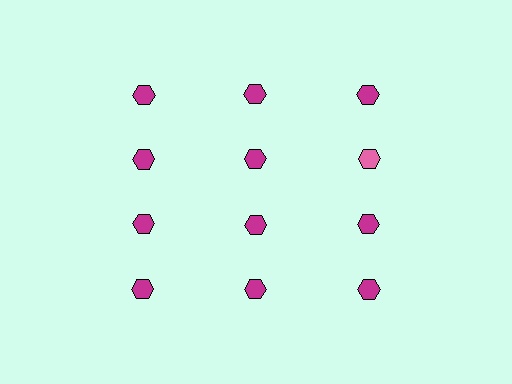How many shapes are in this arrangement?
There are 12 shapes arranged in a grid pattern.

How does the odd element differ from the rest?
It has a different color: pink instead of magenta.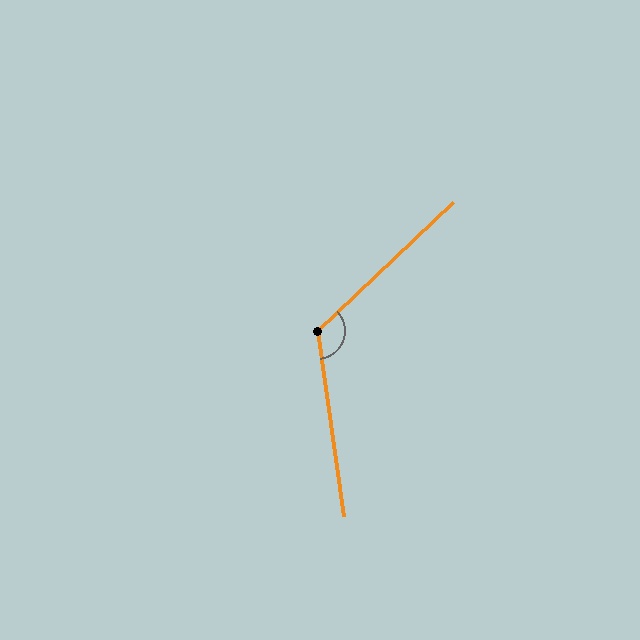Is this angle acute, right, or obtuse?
It is obtuse.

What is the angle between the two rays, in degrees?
Approximately 125 degrees.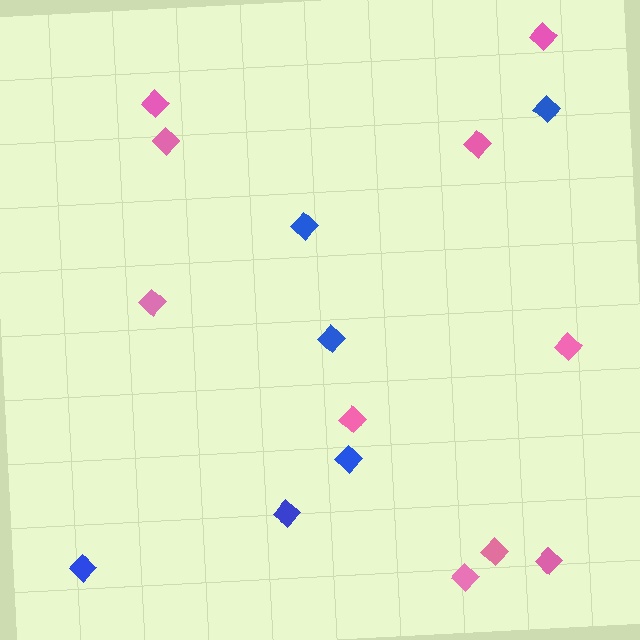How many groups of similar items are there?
There are 2 groups: one group of pink diamonds (10) and one group of blue diamonds (6).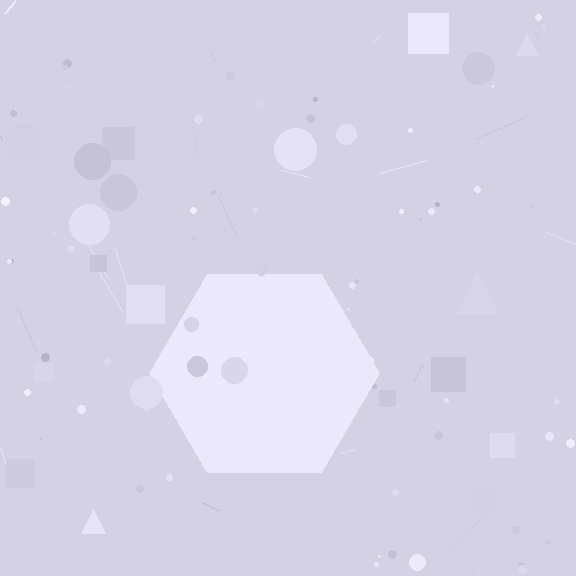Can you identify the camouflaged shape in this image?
The camouflaged shape is a hexagon.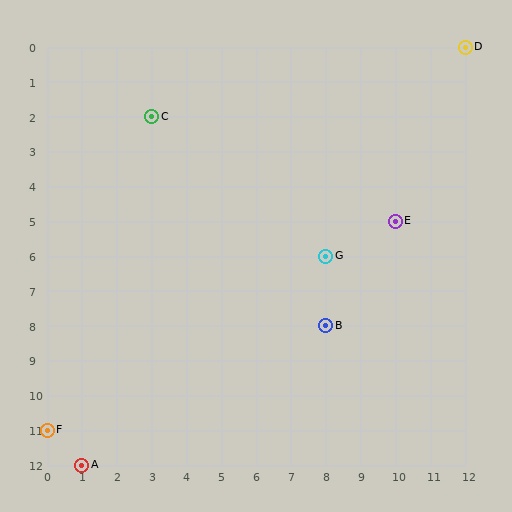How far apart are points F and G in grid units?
Points F and G are 8 columns and 5 rows apart (about 9.4 grid units diagonally).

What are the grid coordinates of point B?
Point B is at grid coordinates (8, 8).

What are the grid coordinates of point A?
Point A is at grid coordinates (1, 12).